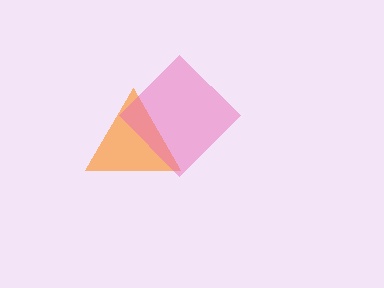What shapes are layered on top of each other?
The layered shapes are: an orange triangle, a pink diamond.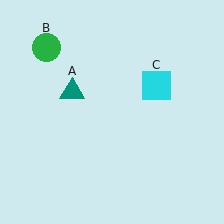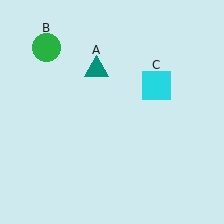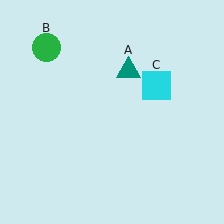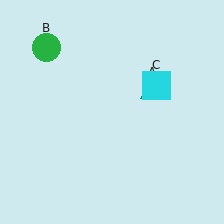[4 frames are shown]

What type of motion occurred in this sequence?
The teal triangle (object A) rotated clockwise around the center of the scene.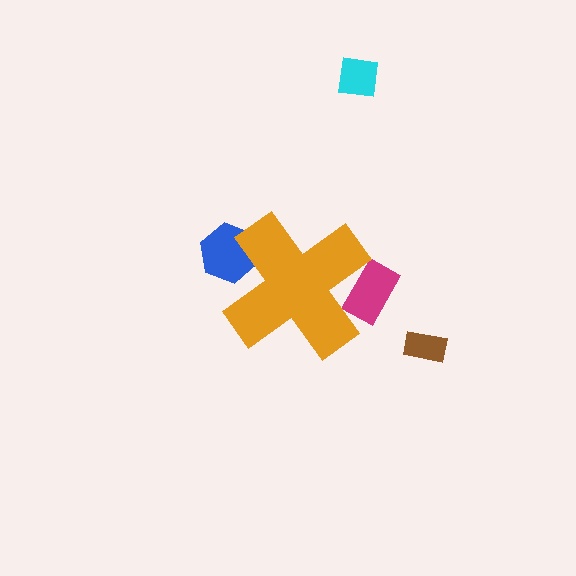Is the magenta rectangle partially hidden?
Yes, the magenta rectangle is partially hidden behind the orange cross.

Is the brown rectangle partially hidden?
No, the brown rectangle is fully visible.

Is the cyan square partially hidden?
No, the cyan square is fully visible.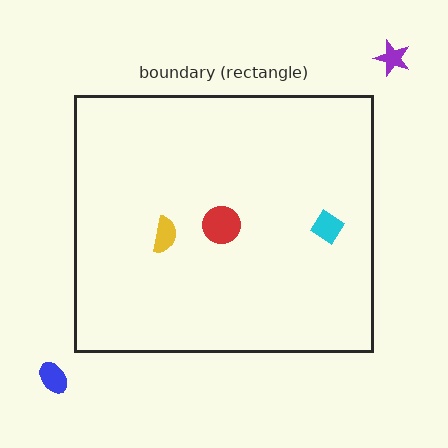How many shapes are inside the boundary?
3 inside, 2 outside.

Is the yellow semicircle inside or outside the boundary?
Inside.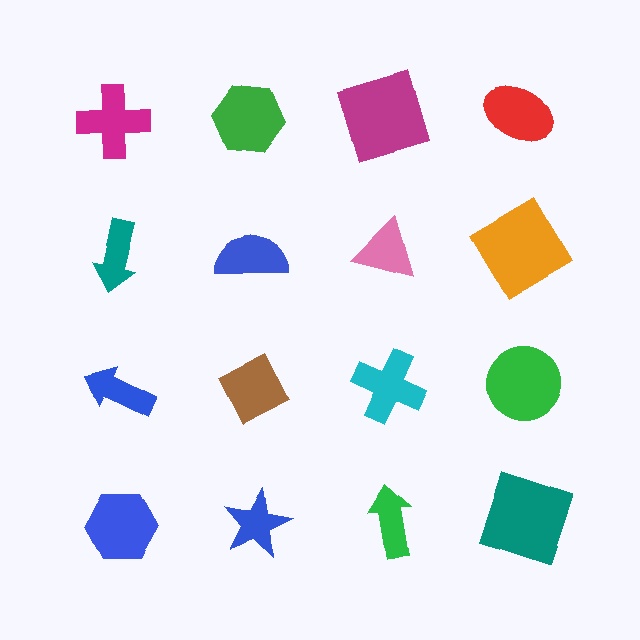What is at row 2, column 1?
A teal arrow.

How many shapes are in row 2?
4 shapes.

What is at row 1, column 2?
A green hexagon.